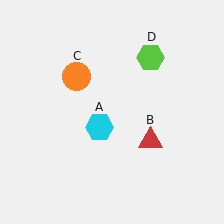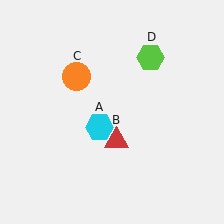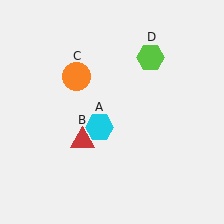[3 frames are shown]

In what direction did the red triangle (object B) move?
The red triangle (object B) moved left.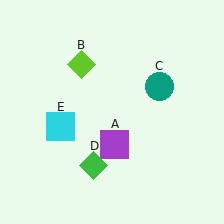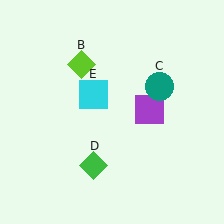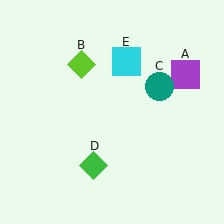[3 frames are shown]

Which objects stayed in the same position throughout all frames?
Lime diamond (object B) and teal circle (object C) and green diamond (object D) remained stationary.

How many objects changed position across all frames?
2 objects changed position: purple square (object A), cyan square (object E).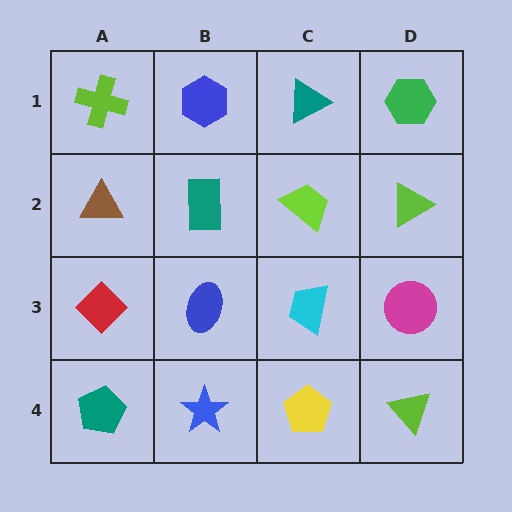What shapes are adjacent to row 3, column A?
A brown triangle (row 2, column A), a teal pentagon (row 4, column A), a blue ellipse (row 3, column B).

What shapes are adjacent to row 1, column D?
A lime triangle (row 2, column D), a teal triangle (row 1, column C).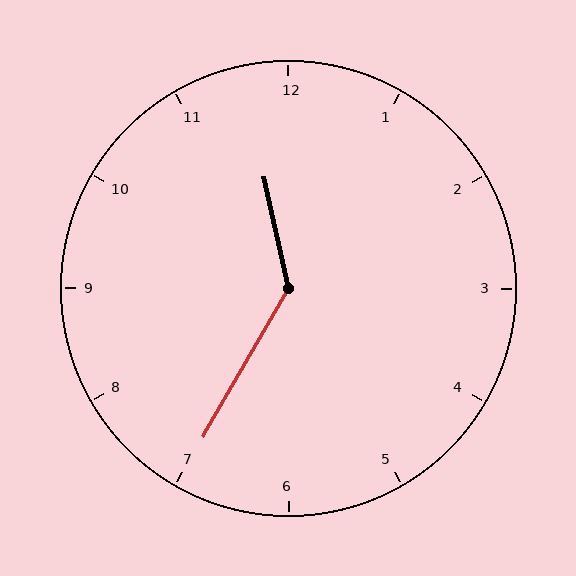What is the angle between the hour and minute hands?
Approximately 138 degrees.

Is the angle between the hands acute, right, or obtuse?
It is obtuse.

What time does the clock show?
11:35.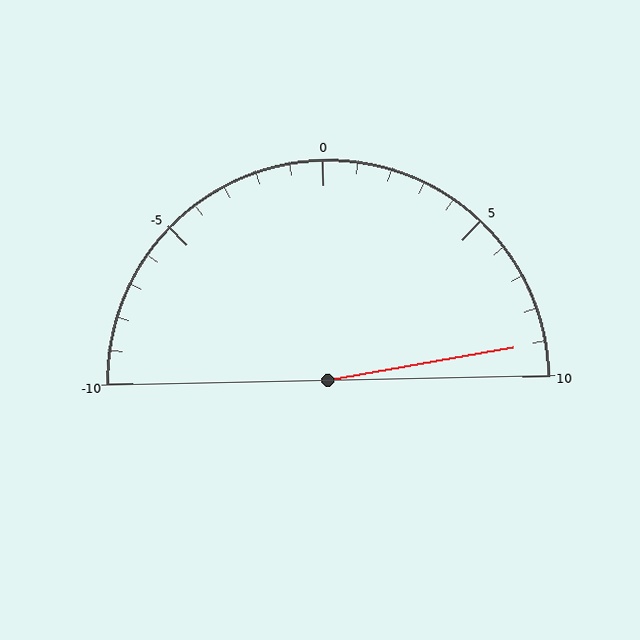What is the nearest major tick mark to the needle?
The nearest major tick mark is 10.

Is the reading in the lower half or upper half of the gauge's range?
The reading is in the upper half of the range (-10 to 10).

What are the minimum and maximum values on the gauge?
The gauge ranges from -10 to 10.